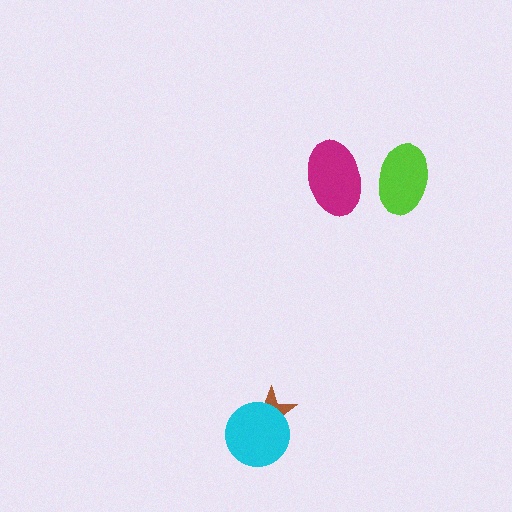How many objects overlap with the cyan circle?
1 object overlaps with the cyan circle.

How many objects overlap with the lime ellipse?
0 objects overlap with the lime ellipse.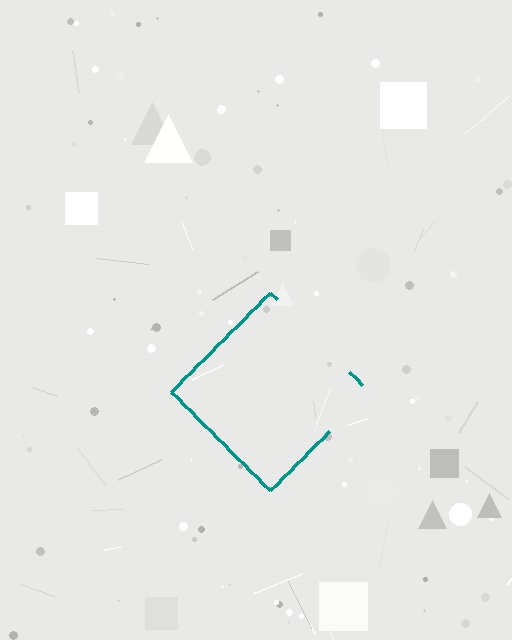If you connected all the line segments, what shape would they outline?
They would outline a diamond.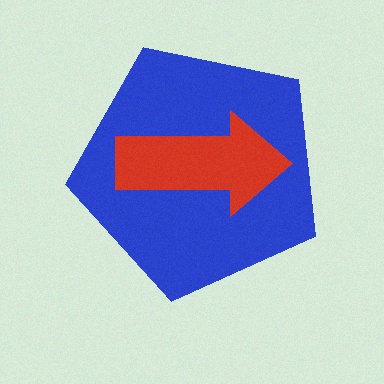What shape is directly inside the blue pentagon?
The red arrow.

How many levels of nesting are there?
2.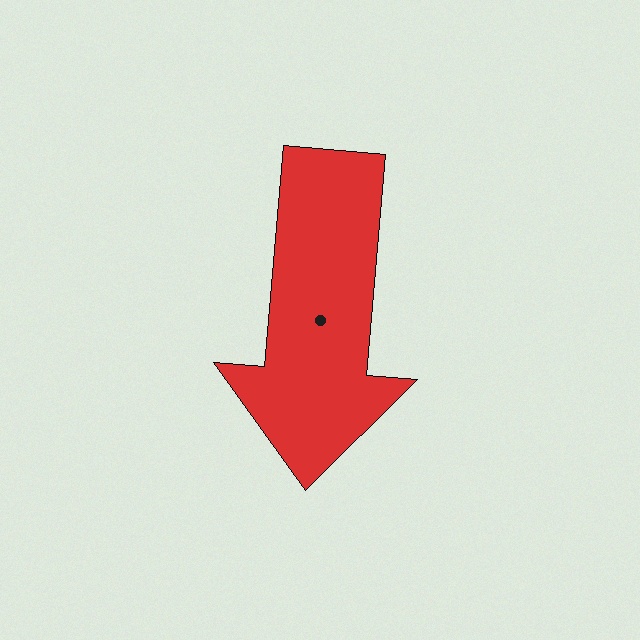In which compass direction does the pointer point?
South.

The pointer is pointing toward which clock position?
Roughly 6 o'clock.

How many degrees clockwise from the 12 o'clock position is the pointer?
Approximately 185 degrees.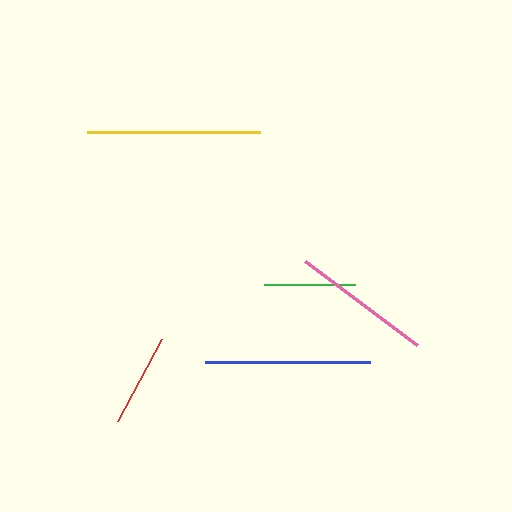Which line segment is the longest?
The yellow line is the longest at approximately 173 pixels.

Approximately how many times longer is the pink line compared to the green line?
The pink line is approximately 1.6 times the length of the green line.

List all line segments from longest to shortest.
From longest to shortest: yellow, blue, pink, red, green.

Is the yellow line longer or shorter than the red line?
The yellow line is longer than the red line.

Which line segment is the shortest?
The green line is the shortest at approximately 90 pixels.